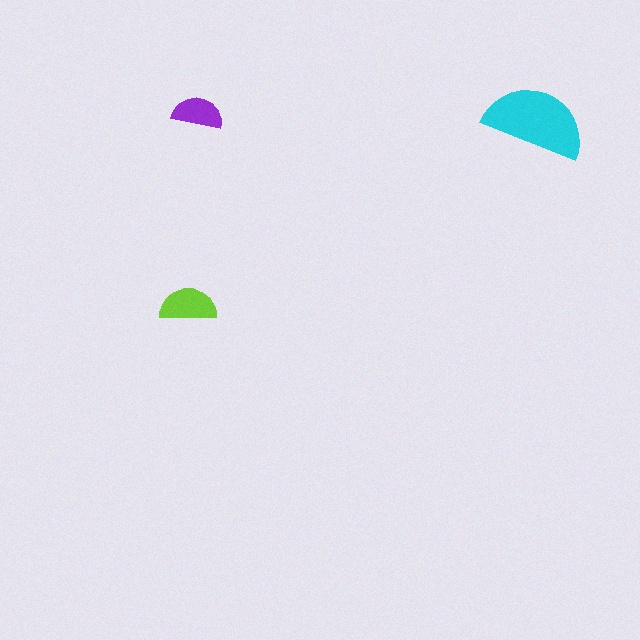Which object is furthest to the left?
The lime semicircle is leftmost.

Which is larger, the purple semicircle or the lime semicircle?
The lime one.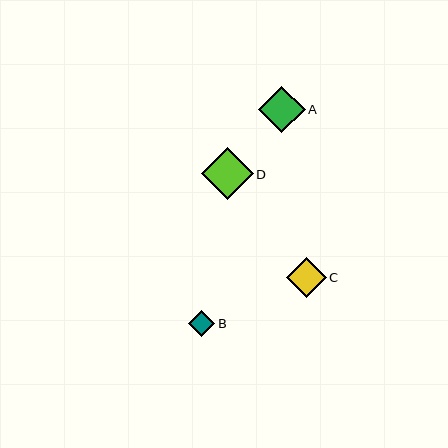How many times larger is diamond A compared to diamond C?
Diamond A is approximately 1.2 times the size of diamond C.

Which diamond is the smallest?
Diamond B is the smallest with a size of approximately 26 pixels.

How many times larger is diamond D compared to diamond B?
Diamond D is approximately 2.0 times the size of diamond B.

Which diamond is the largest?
Diamond D is the largest with a size of approximately 52 pixels.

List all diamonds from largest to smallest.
From largest to smallest: D, A, C, B.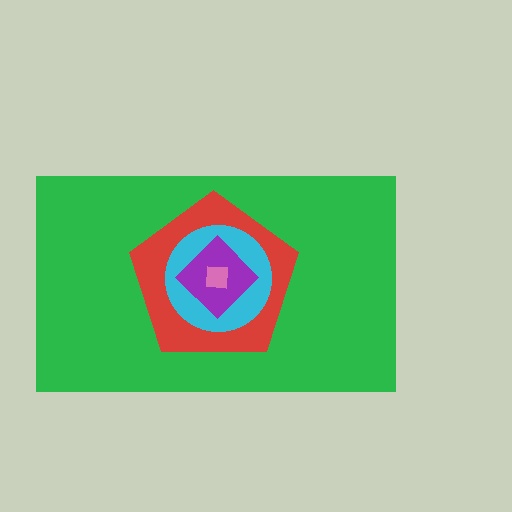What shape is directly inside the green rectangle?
The red pentagon.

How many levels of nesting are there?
5.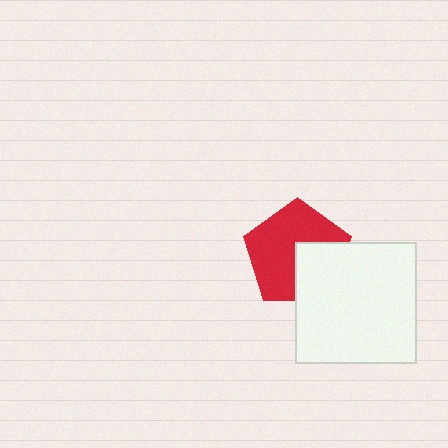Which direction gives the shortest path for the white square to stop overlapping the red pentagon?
Moving toward the lower-right gives the shortest separation.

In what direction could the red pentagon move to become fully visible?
The red pentagon could move toward the upper-left. That would shift it out from behind the white square entirely.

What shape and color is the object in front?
The object in front is a white square.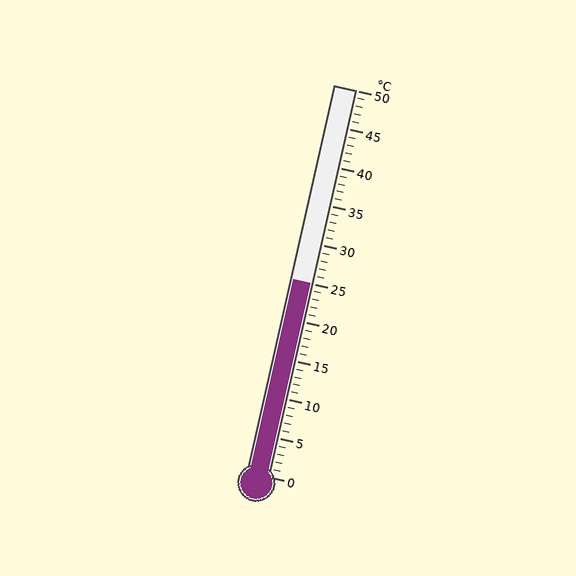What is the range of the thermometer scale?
The thermometer scale ranges from 0°C to 50°C.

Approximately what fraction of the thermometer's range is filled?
The thermometer is filled to approximately 50% of its range.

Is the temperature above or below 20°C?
The temperature is above 20°C.